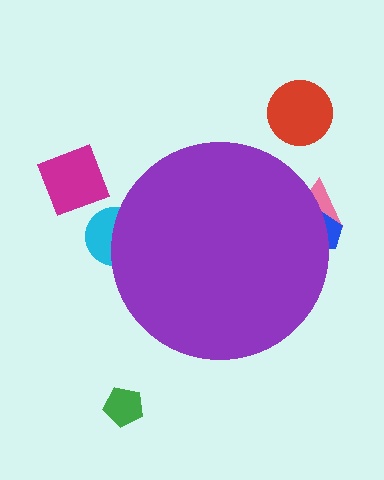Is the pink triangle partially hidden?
Yes, the pink triangle is partially hidden behind the purple circle.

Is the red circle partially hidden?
No, the red circle is fully visible.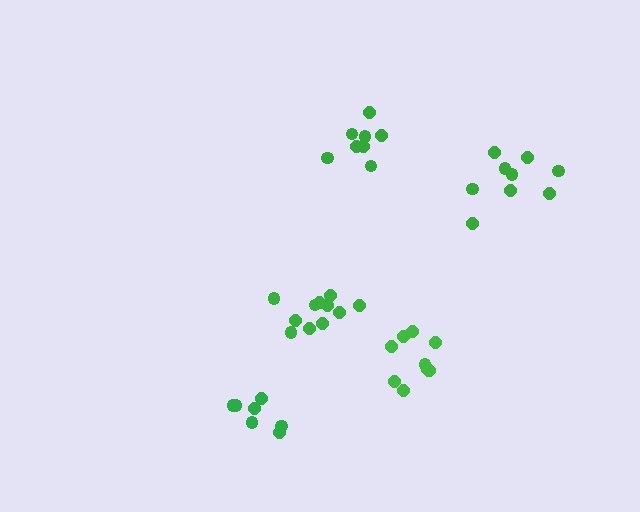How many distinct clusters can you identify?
There are 5 distinct clusters.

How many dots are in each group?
Group 1: 9 dots, Group 2: 11 dots, Group 3: 8 dots, Group 4: 7 dots, Group 5: 10 dots (45 total).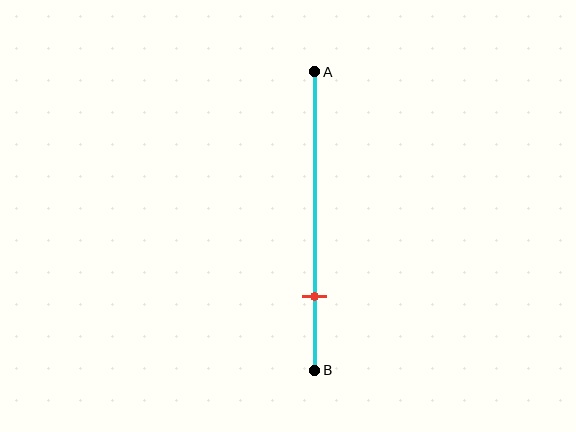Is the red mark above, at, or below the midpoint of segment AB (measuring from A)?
The red mark is below the midpoint of segment AB.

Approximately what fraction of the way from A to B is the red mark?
The red mark is approximately 75% of the way from A to B.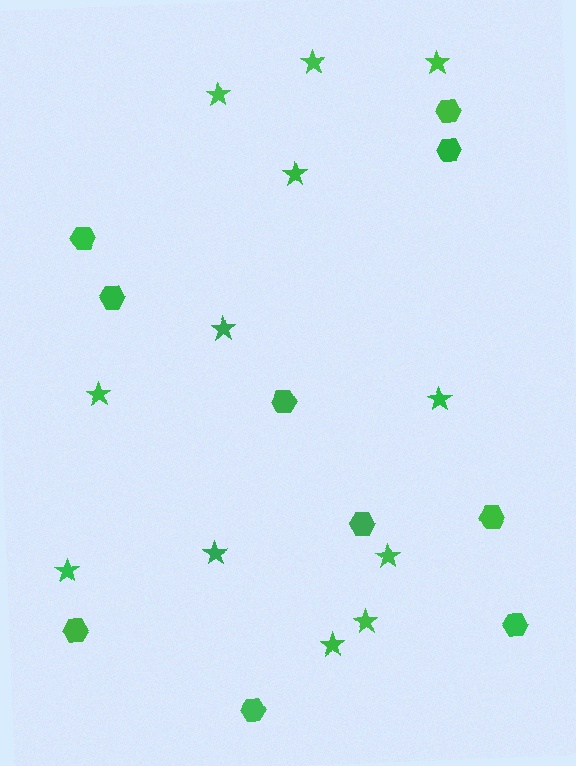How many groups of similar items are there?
There are 2 groups: one group of hexagons (10) and one group of stars (12).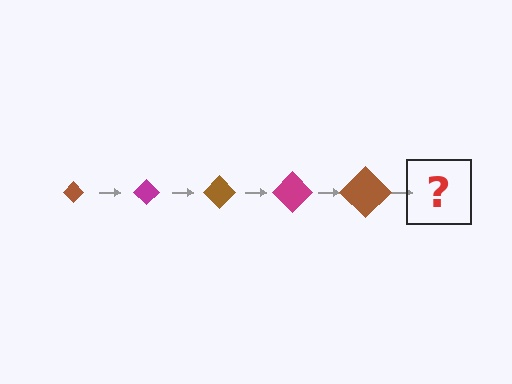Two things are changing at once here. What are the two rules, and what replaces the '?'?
The two rules are that the diamond grows larger each step and the color cycles through brown and magenta. The '?' should be a magenta diamond, larger than the previous one.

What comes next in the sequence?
The next element should be a magenta diamond, larger than the previous one.